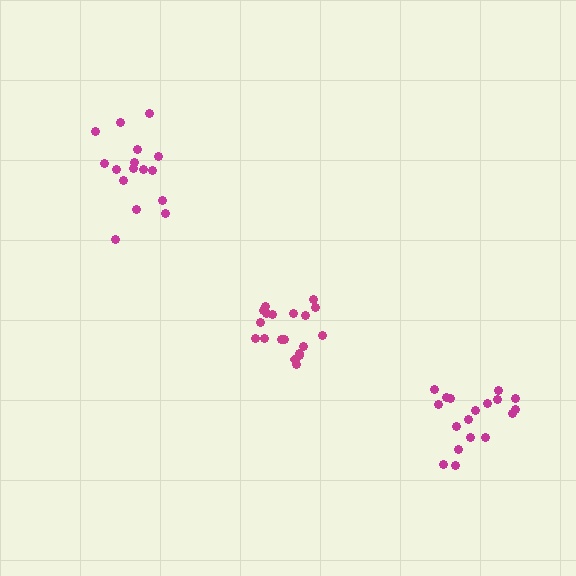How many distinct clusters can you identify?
There are 3 distinct clusters.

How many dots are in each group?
Group 1: 19 dots, Group 2: 16 dots, Group 3: 18 dots (53 total).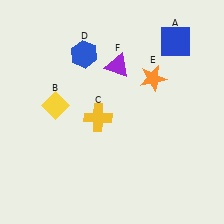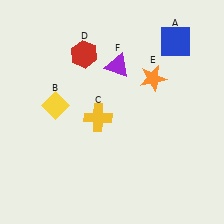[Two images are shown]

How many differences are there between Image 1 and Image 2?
There is 1 difference between the two images.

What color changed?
The hexagon (D) changed from blue in Image 1 to red in Image 2.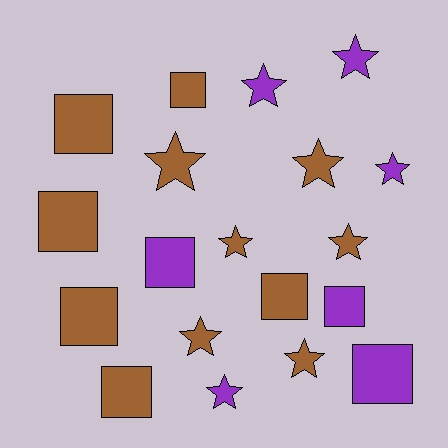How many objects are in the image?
There are 19 objects.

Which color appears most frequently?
Brown, with 12 objects.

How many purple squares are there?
There are 3 purple squares.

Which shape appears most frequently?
Star, with 10 objects.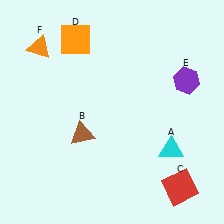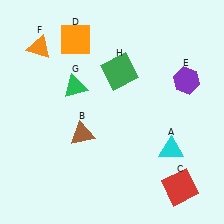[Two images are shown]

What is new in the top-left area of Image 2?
A green triangle (G) was added in the top-left area of Image 2.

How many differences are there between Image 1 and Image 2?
There are 2 differences between the two images.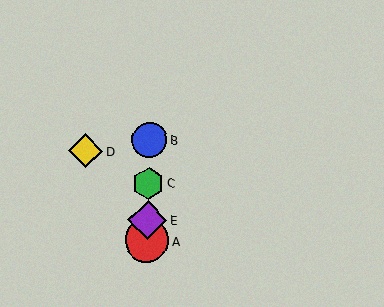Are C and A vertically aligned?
Yes, both are at x≈148.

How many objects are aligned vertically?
4 objects (A, B, C, E) are aligned vertically.